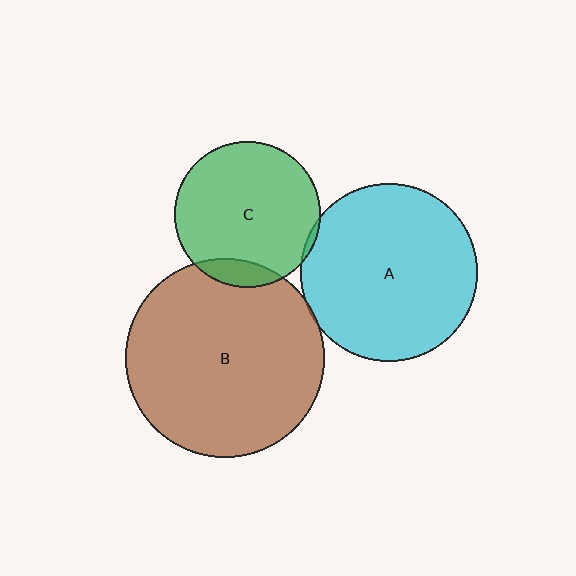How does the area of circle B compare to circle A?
Approximately 1.3 times.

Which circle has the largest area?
Circle B (brown).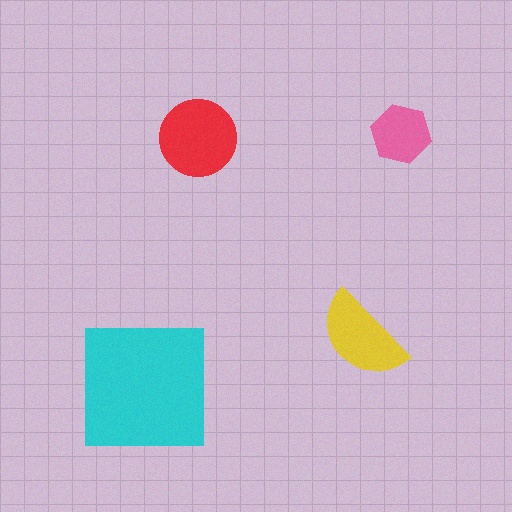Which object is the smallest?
The pink hexagon.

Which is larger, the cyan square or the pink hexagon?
The cyan square.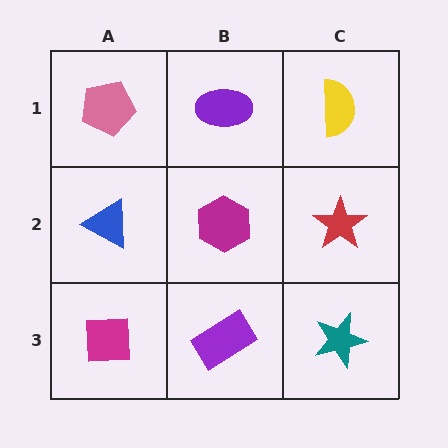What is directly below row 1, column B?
A magenta hexagon.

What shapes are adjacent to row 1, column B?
A magenta hexagon (row 2, column B), a pink pentagon (row 1, column A), a yellow semicircle (row 1, column C).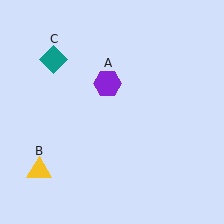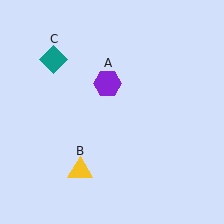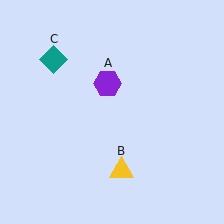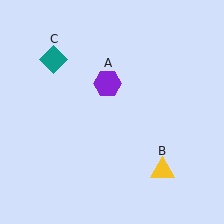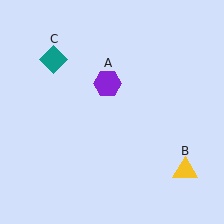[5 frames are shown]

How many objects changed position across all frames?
1 object changed position: yellow triangle (object B).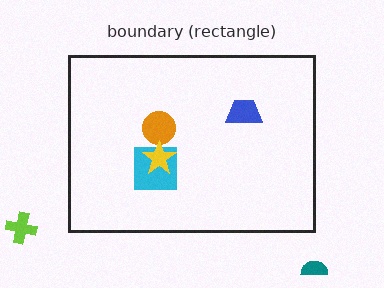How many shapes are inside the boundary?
4 inside, 2 outside.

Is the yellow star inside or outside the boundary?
Inside.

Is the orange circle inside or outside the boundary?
Inside.